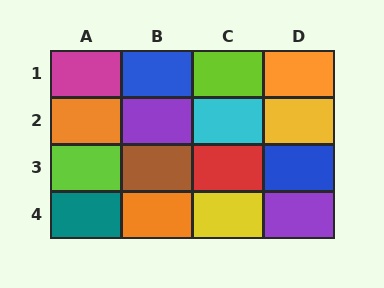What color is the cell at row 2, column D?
Yellow.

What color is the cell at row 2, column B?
Purple.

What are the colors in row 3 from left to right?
Lime, brown, red, blue.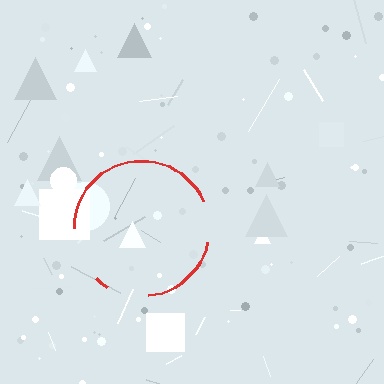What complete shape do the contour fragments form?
The contour fragments form a circle.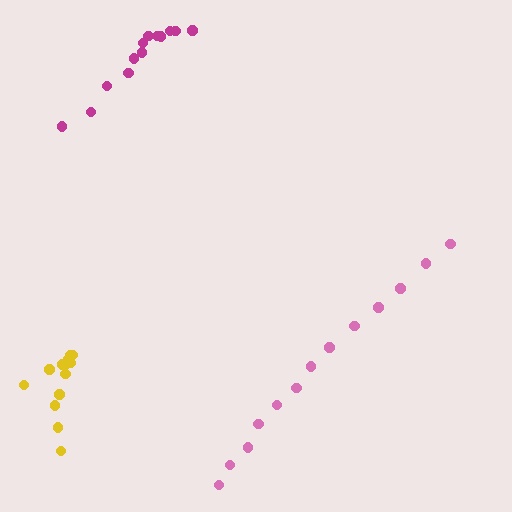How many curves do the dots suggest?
There are 3 distinct paths.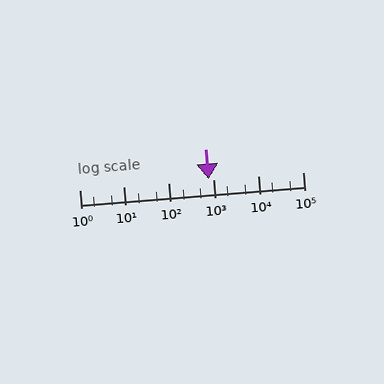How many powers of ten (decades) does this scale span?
The scale spans 5 decades, from 1 to 100000.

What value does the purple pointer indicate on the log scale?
The pointer indicates approximately 780.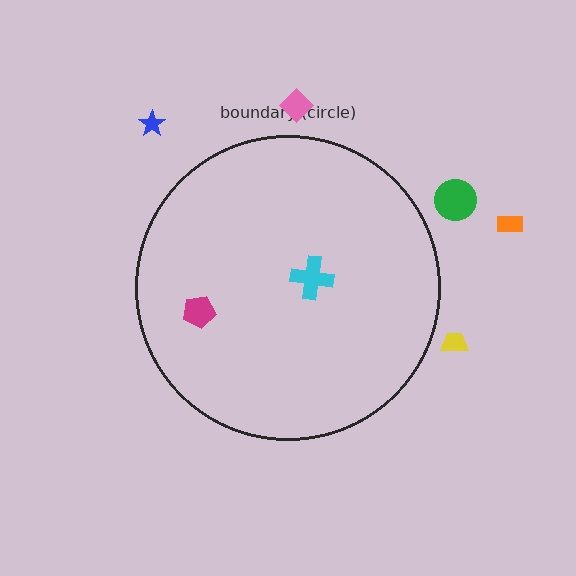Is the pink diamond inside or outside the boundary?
Outside.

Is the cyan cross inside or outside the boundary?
Inside.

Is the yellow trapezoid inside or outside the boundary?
Outside.